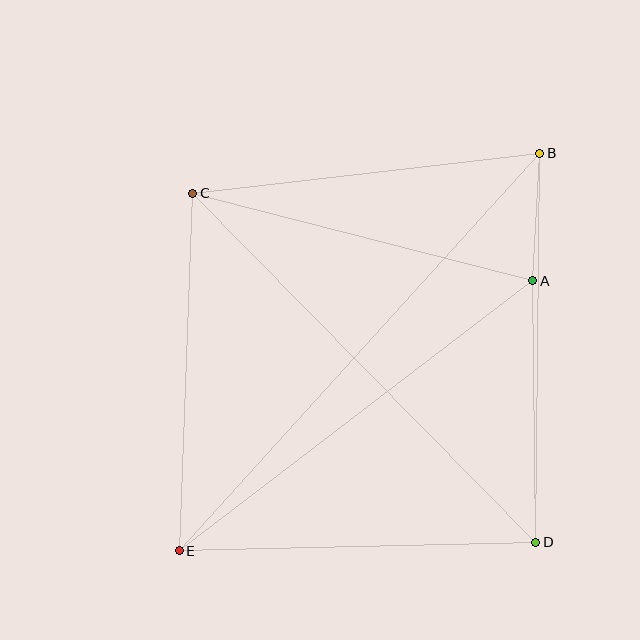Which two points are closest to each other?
Points A and B are closest to each other.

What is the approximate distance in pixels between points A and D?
The distance between A and D is approximately 261 pixels.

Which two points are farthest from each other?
Points B and E are farthest from each other.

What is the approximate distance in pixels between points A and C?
The distance between A and C is approximately 351 pixels.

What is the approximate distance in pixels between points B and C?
The distance between B and C is approximately 349 pixels.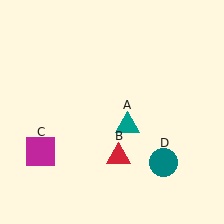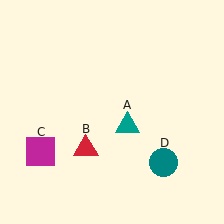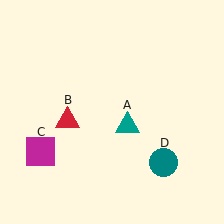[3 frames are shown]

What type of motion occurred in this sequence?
The red triangle (object B) rotated clockwise around the center of the scene.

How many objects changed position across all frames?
1 object changed position: red triangle (object B).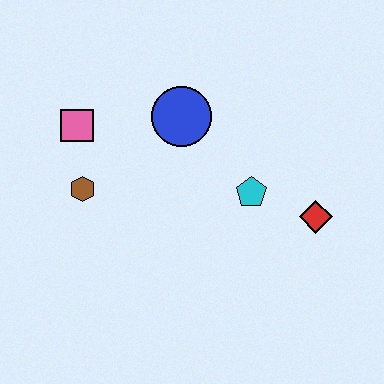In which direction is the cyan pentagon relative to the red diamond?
The cyan pentagon is to the left of the red diamond.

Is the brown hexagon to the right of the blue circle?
No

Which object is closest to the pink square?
The brown hexagon is closest to the pink square.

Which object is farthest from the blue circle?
The red diamond is farthest from the blue circle.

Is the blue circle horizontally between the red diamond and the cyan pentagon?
No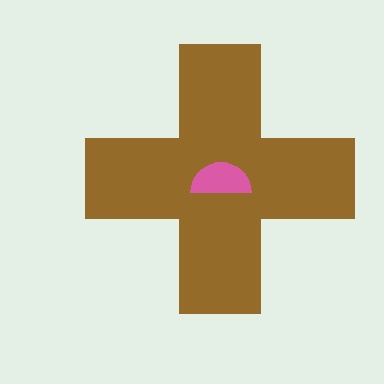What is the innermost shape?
The pink semicircle.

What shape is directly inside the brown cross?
The pink semicircle.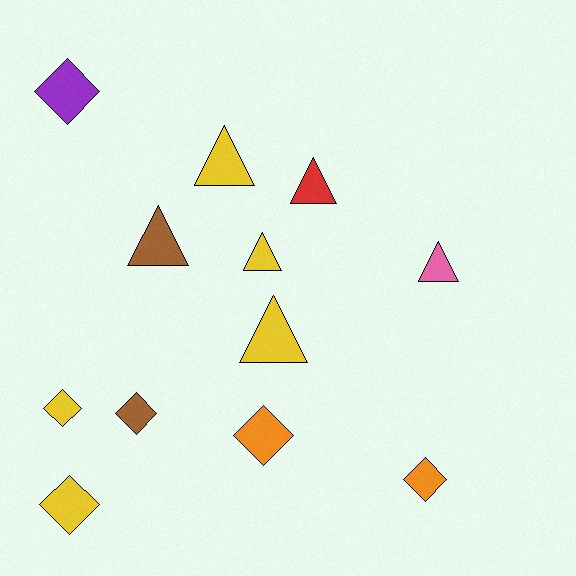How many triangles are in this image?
There are 6 triangles.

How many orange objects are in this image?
There are 2 orange objects.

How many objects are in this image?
There are 12 objects.